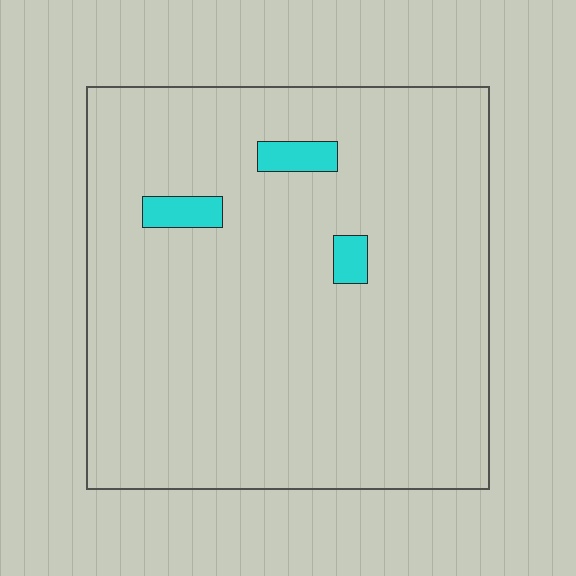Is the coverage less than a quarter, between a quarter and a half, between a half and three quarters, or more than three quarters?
Less than a quarter.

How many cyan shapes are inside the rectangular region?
3.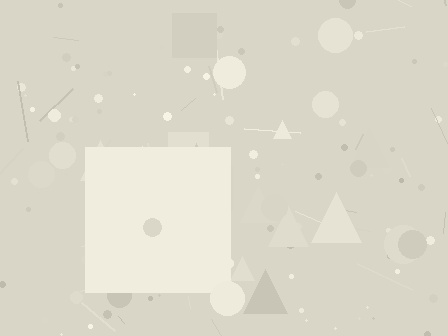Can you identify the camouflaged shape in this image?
The camouflaged shape is a square.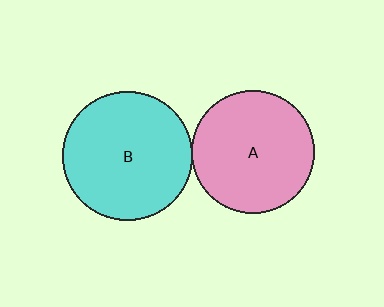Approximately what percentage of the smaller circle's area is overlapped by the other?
Approximately 5%.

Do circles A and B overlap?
Yes.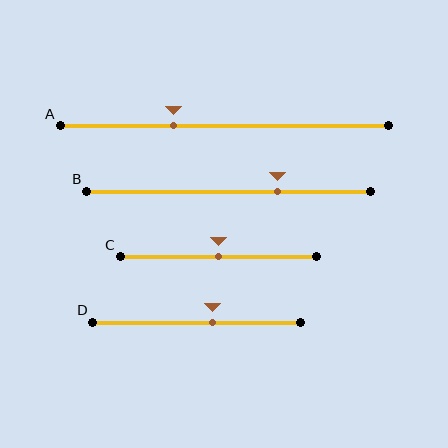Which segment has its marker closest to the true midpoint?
Segment C has its marker closest to the true midpoint.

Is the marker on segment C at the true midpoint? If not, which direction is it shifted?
Yes, the marker on segment C is at the true midpoint.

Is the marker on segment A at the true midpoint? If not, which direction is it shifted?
No, the marker on segment A is shifted to the left by about 15% of the segment length.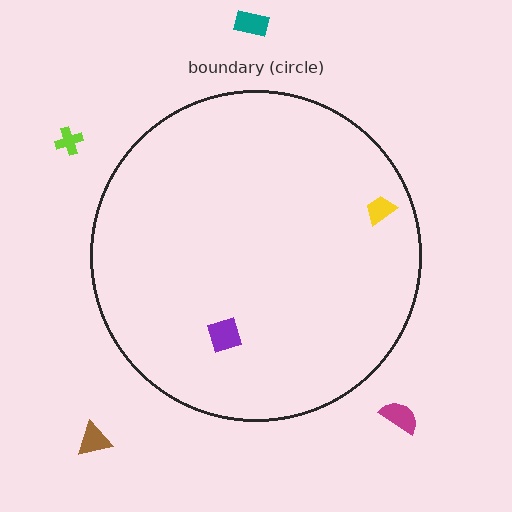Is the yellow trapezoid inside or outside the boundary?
Inside.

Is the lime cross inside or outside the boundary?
Outside.